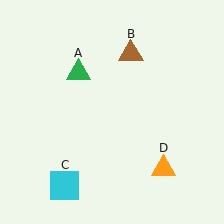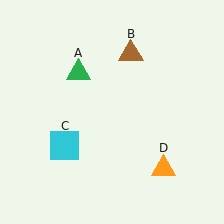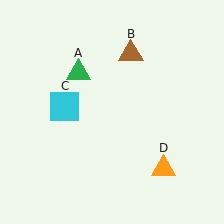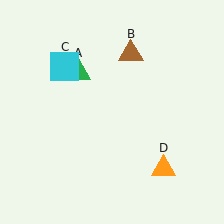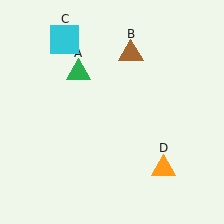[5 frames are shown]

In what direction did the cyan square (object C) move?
The cyan square (object C) moved up.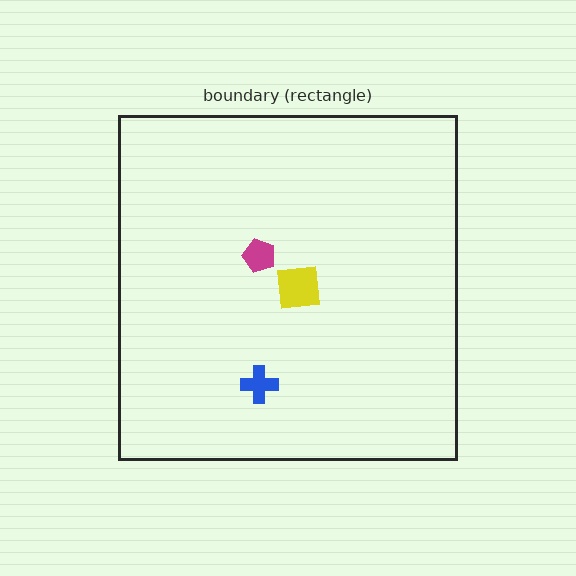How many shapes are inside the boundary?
3 inside, 0 outside.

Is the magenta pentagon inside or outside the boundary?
Inside.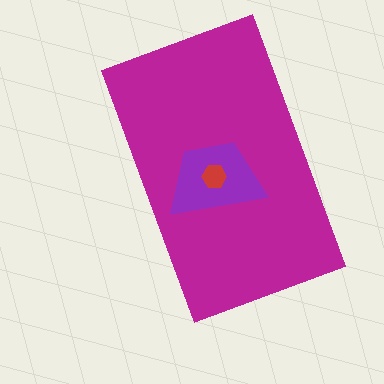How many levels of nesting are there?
3.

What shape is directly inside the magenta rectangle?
The purple trapezoid.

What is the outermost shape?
The magenta rectangle.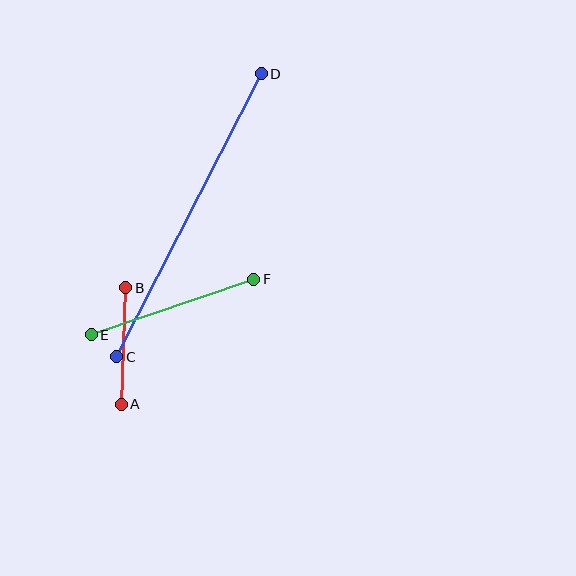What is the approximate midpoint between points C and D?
The midpoint is at approximately (189, 215) pixels.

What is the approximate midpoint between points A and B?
The midpoint is at approximately (124, 346) pixels.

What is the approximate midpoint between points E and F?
The midpoint is at approximately (173, 307) pixels.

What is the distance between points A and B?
The distance is approximately 116 pixels.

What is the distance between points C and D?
The distance is approximately 318 pixels.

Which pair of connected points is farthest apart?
Points C and D are farthest apart.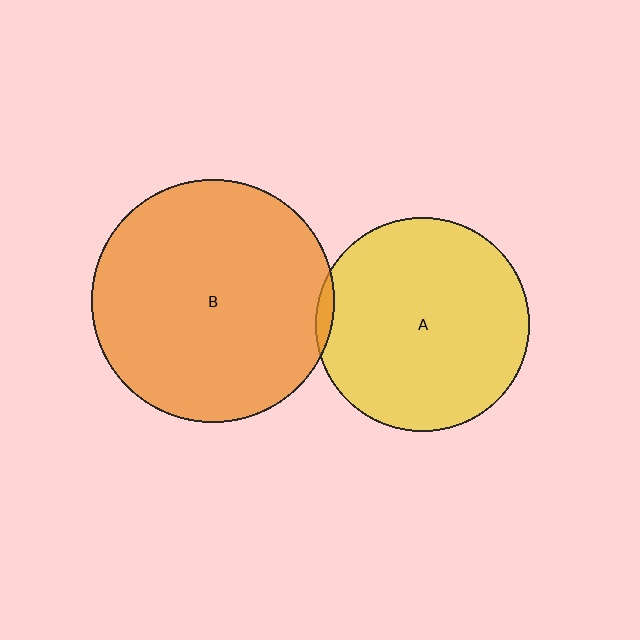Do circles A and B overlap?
Yes.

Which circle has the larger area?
Circle B (orange).